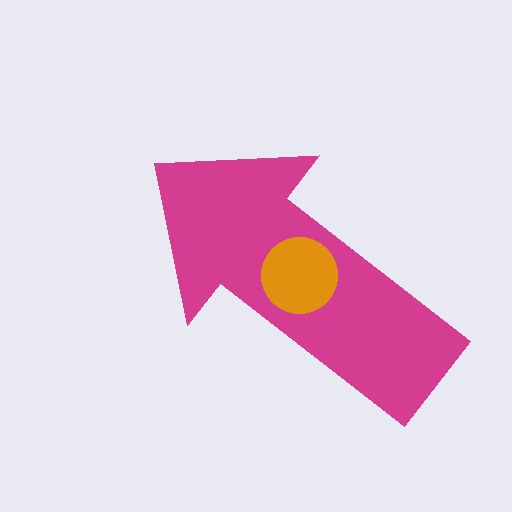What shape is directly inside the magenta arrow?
The orange circle.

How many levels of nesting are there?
2.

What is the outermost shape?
The magenta arrow.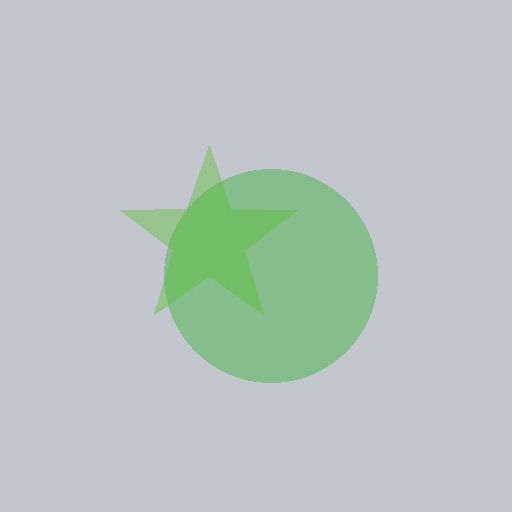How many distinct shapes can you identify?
There are 2 distinct shapes: a green circle, a lime star.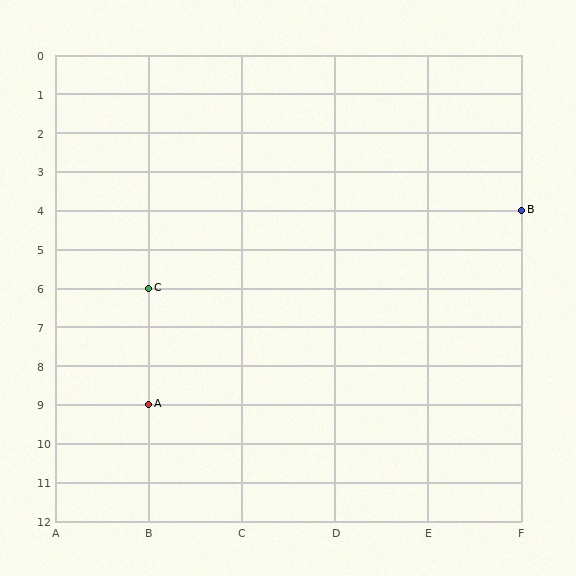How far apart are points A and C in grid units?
Points A and C are 3 rows apart.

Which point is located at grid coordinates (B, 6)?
Point C is at (B, 6).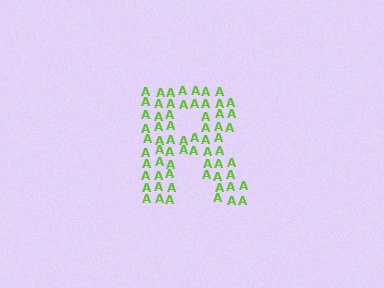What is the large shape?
The large shape is the letter R.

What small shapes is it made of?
It is made of small letter A's.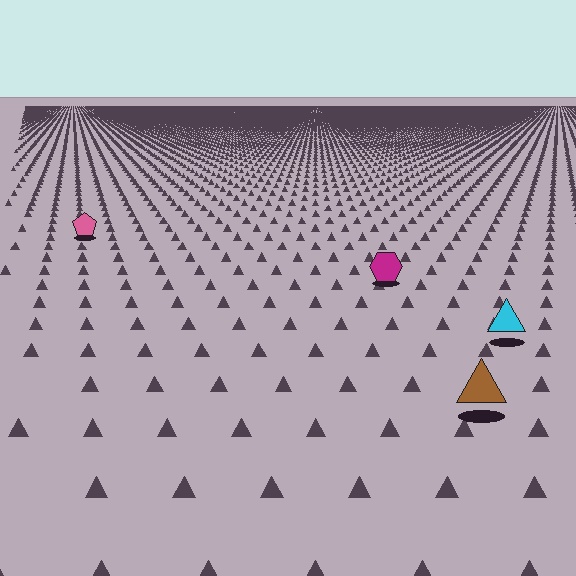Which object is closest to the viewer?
The brown triangle is closest. The texture marks near it are larger and more spread out.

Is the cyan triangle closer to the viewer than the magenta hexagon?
Yes. The cyan triangle is closer — you can tell from the texture gradient: the ground texture is coarser near it.